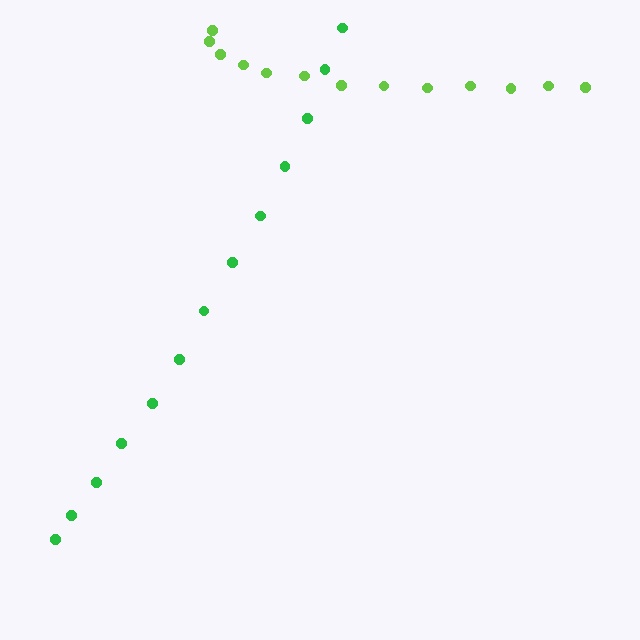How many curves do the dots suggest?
There are 2 distinct paths.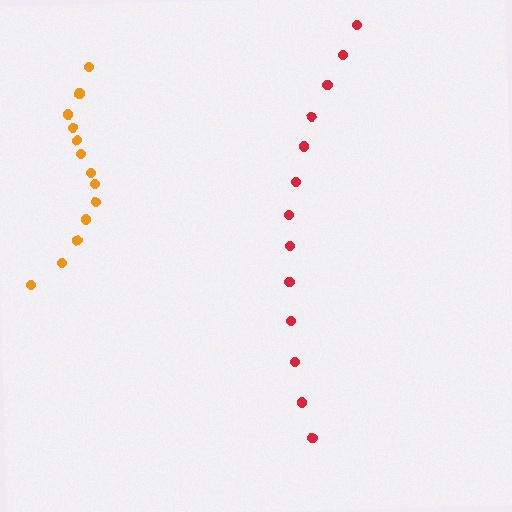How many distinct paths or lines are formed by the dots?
There are 2 distinct paths.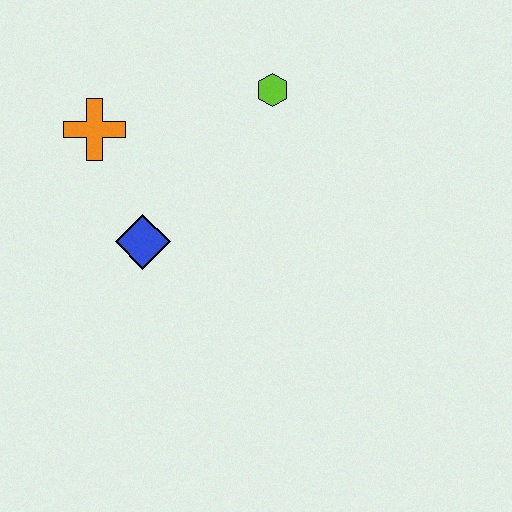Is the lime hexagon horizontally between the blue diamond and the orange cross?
No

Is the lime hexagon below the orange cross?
No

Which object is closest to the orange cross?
The blue diamond is closest to the orange cross.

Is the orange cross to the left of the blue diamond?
Yes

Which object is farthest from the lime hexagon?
The blue diamond is farthest from the lime hexagon.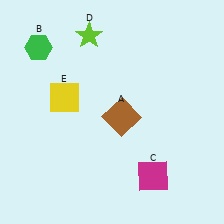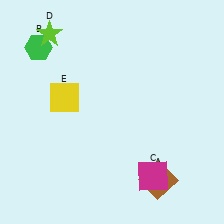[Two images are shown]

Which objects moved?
The objects that moved are: the brown square (A), the lime star (D).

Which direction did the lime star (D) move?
The lime star (D) moved left.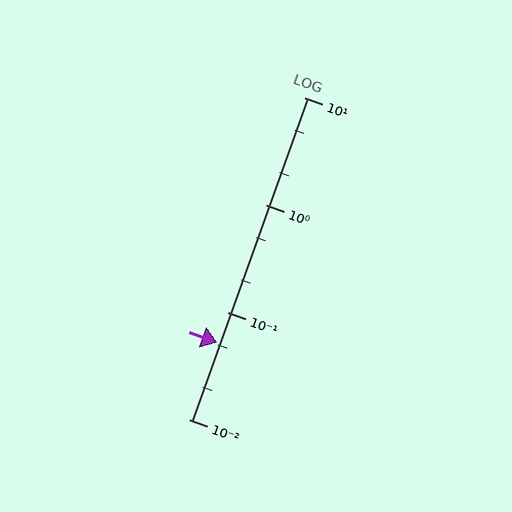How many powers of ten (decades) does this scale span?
The scale spans 3 decades, from 0.01 to 10.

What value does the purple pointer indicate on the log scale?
The pointer indicates approximately 0.052.